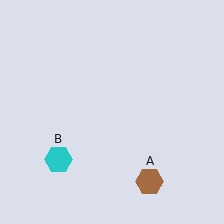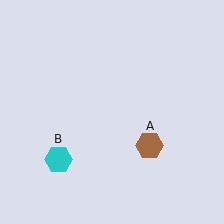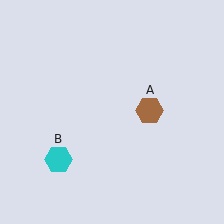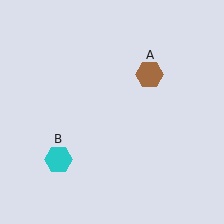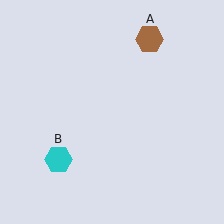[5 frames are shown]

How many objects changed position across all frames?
1 object changed position: brown hexagon (object A).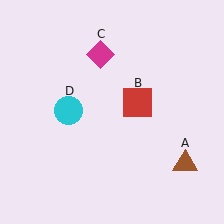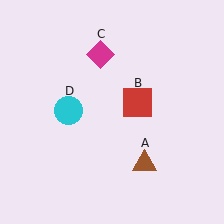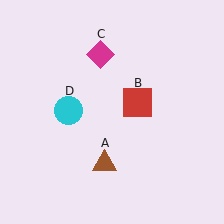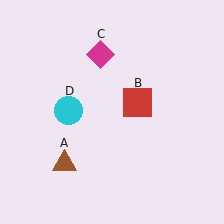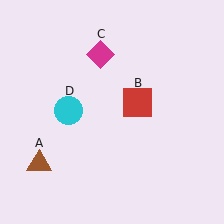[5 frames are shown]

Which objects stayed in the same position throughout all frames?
Red square (object B) and magenta diamond (object C) and cyan circle (object D) remained stationary.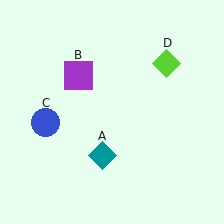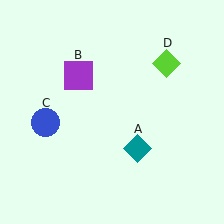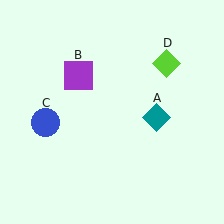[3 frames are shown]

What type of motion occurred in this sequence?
The teal diamond (object A) rotated counterclockwise around the center of the scene.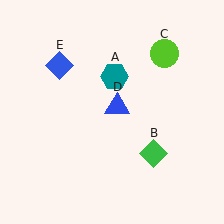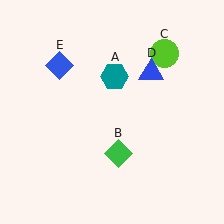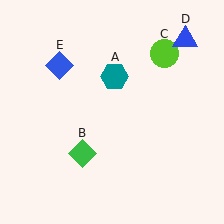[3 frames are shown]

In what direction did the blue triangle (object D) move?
The blue triangle (object D) moved up and to the right.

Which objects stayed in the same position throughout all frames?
Teal hexagon (object A) and lime circle (object C) and blue diamond (object E) remained stationary.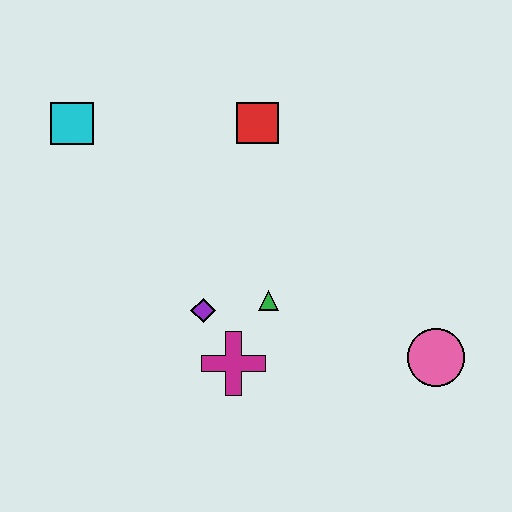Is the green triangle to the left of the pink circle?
Yes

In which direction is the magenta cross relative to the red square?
The magenta cross is below the red square.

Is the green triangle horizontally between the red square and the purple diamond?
No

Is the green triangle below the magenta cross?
No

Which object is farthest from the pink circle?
The cyan square is farthest from the pink circle.